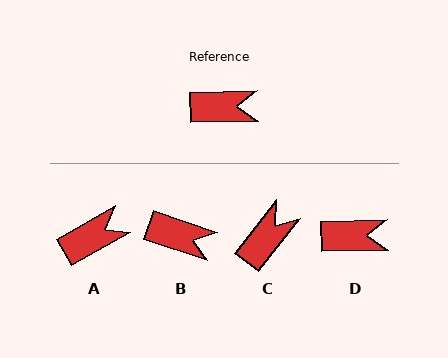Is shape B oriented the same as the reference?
No, it is off by about 20 degrees.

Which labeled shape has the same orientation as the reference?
D.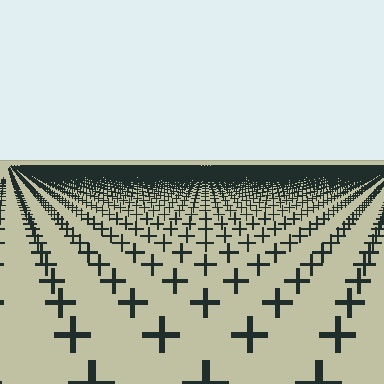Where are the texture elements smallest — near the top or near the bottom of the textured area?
Near the top.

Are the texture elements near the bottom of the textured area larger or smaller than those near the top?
Larger. Near the bottom, elements are closer to the viewer and appear at a bigger on-screen size.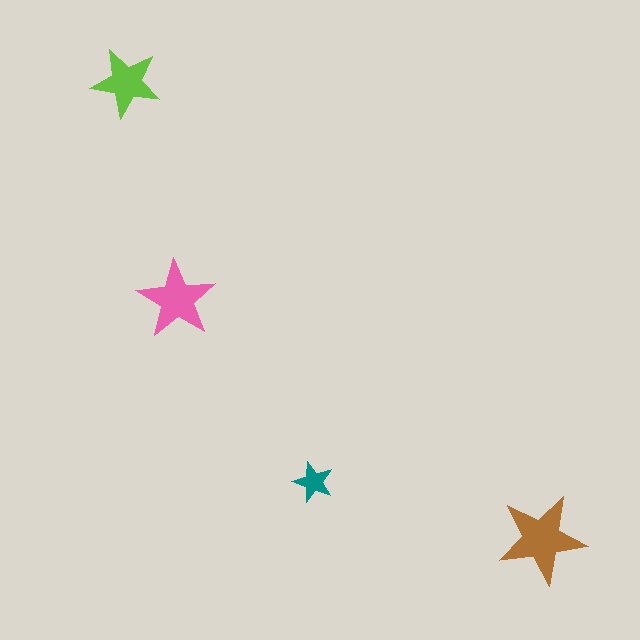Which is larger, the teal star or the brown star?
The brown one.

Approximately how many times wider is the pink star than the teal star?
About 2 times wider.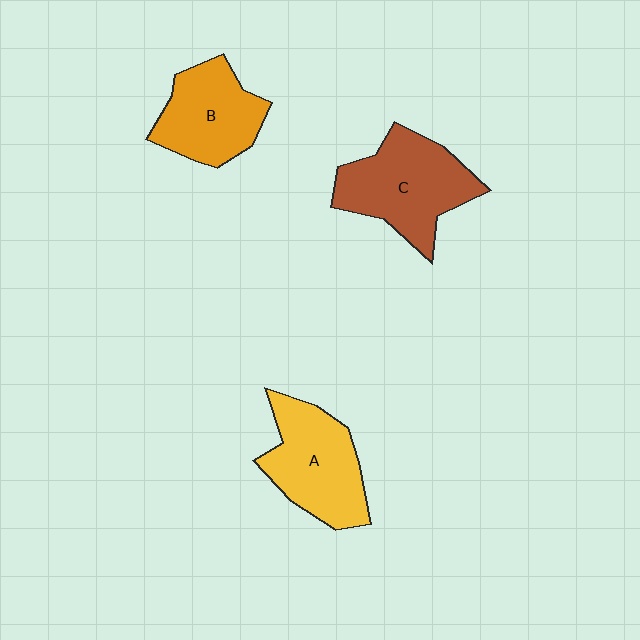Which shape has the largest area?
Shape C (brown).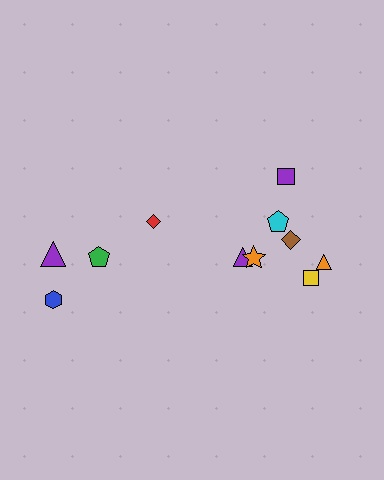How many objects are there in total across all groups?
There are 11 objects.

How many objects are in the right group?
There are 7 objects.